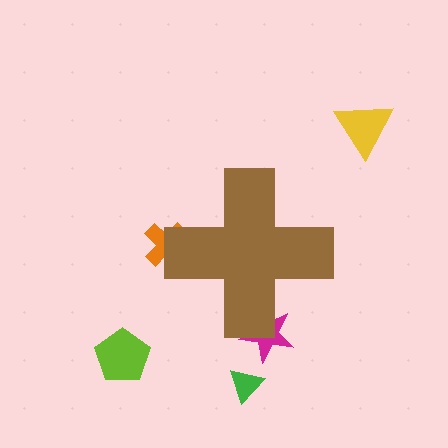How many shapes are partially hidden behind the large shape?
2 shapes are partially hidden.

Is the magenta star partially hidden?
Yes, the magenta star is partially hidden behind the brown cross.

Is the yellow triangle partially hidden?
No, the yellow triangle is fully visible.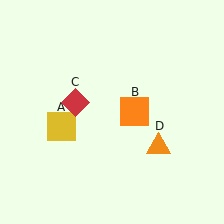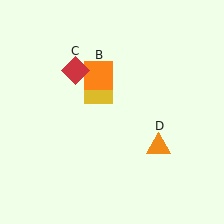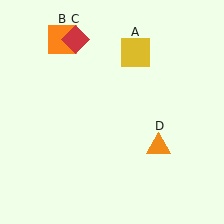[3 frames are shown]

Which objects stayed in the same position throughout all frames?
Orange triangle (object D) remained stationary.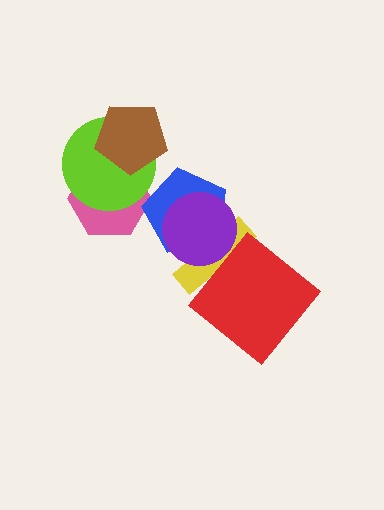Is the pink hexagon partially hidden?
Yes, it is partially covered by another shape.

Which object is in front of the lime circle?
The brown pentagon is in front of the lime circle.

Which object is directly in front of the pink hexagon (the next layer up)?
The lime circle is directly in front of the pink hexagon.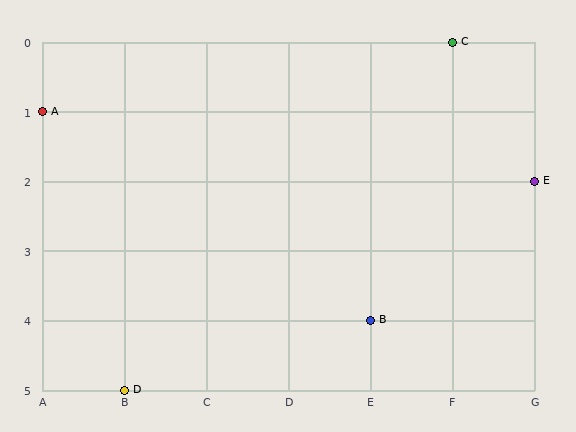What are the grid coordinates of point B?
Point B is at grid coordinates (E, 4).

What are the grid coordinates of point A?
Point A is at grid coordinates (A, 1).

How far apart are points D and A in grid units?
Points D and A are 1 column and 4 rows apart (about 4.1 grid units diagonally).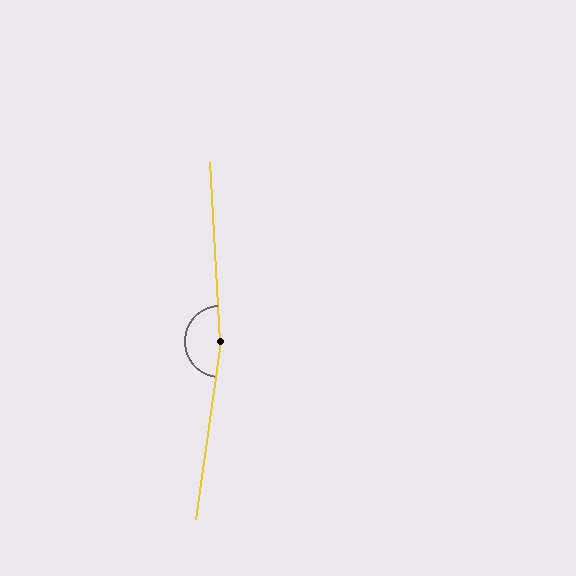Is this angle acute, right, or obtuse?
It is obtuse.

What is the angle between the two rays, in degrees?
Approximately 169 degrees.